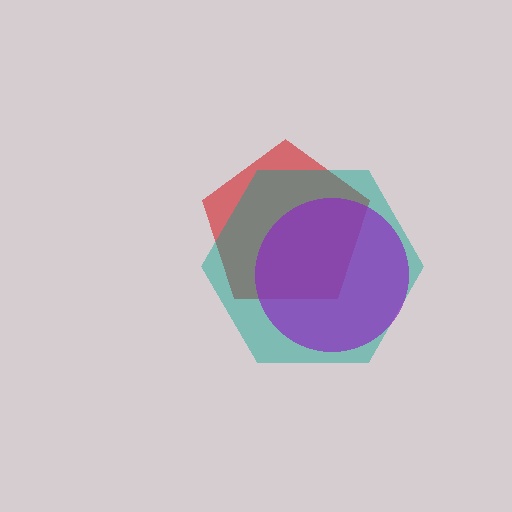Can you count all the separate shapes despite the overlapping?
Yes, there are 3 separate shapes.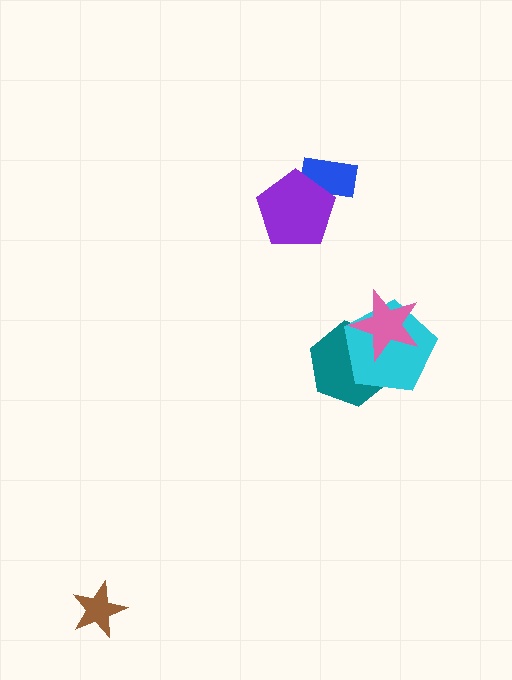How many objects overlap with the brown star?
0 objects overlap with the brown star.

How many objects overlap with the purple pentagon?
1 object overlaps with the purple pentagon.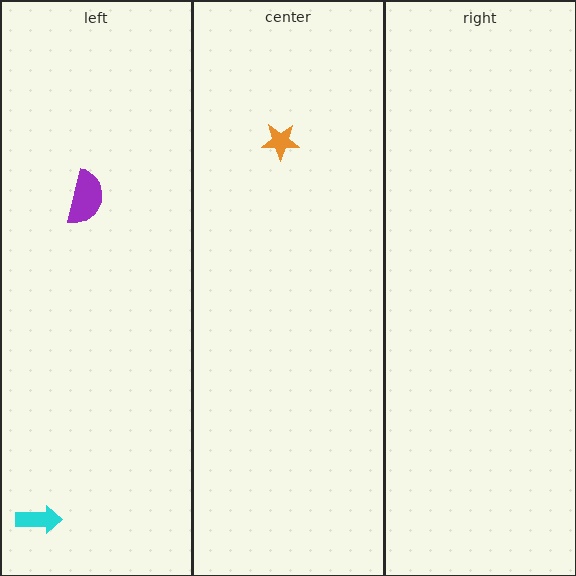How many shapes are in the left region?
2.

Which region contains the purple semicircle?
The left region.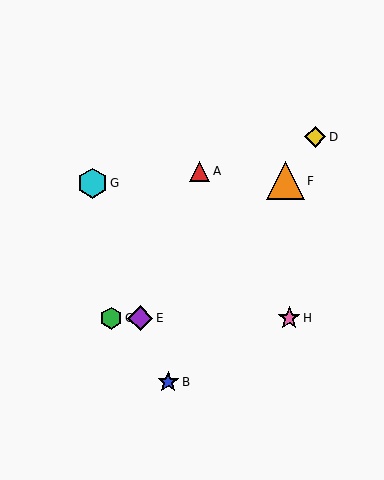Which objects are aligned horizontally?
Objects C, E, H are aligned horizontally.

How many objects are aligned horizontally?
3 objects (C, E, H) are aligned horizontally.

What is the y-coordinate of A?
Object A is at y≈171.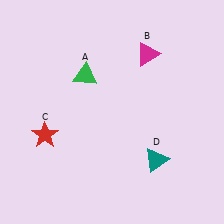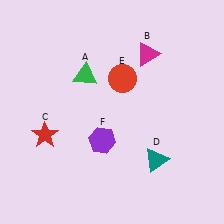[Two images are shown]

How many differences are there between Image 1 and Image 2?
There are 2 differences between the two images.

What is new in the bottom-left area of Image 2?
A purple hexagon (F) was added in the bottom-left area of Image 2.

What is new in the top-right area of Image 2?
A red circle (E) was added in the top-right area of Image 2.